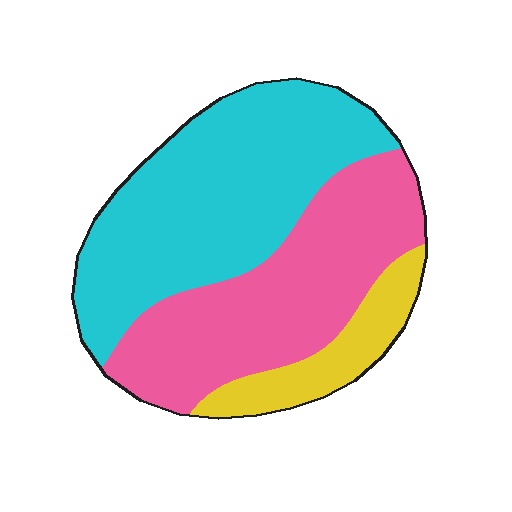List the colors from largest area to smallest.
From largest to smallest: cyan, pink, yellow.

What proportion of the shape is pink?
Pink takes up about two fifths (2/5) of the shape.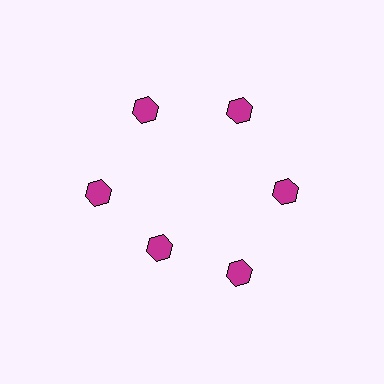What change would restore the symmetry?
The symmetry would be restored by moving it outward, back onto the ring so that all 6 hexagons sit at equal angles and equal distance from the center.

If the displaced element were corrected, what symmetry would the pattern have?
It would have 6-fold rotational symmetry — the pattern would map onto itself every 60 degrees.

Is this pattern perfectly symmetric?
No. The 6 magenta hexagons are arranged in a ring, but one element near the 7 o'clock position is pulled inward toward the center, breaking the 6-fold rotational symmetry.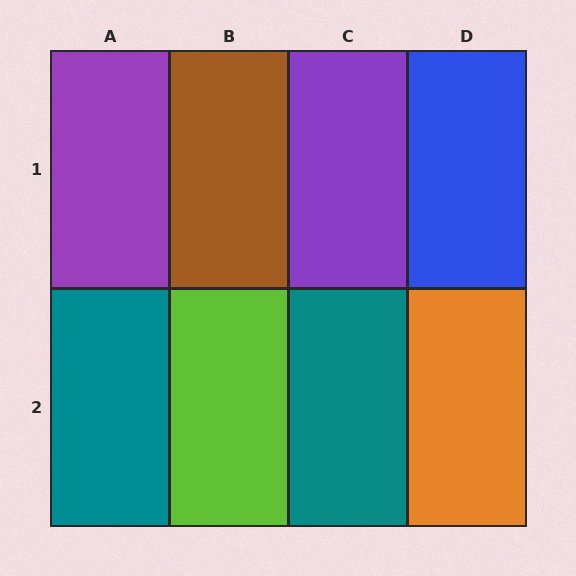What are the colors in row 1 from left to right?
Purple, brown, purple, blue.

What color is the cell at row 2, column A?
Teal.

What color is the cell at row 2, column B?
Lime.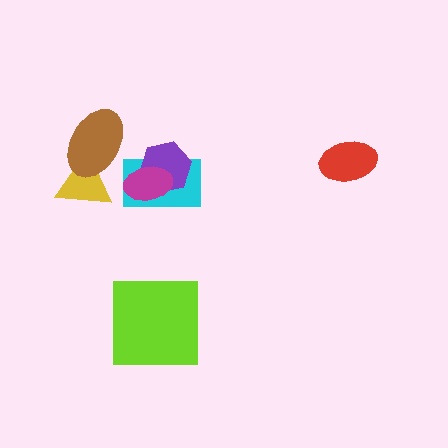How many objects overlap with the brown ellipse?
1 object overlaps with the brown ellipse.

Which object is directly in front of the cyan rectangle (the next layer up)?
The purple hexagon is directly in front of the cyan rectangle.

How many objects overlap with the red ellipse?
0 objects overlap with the red ellipse.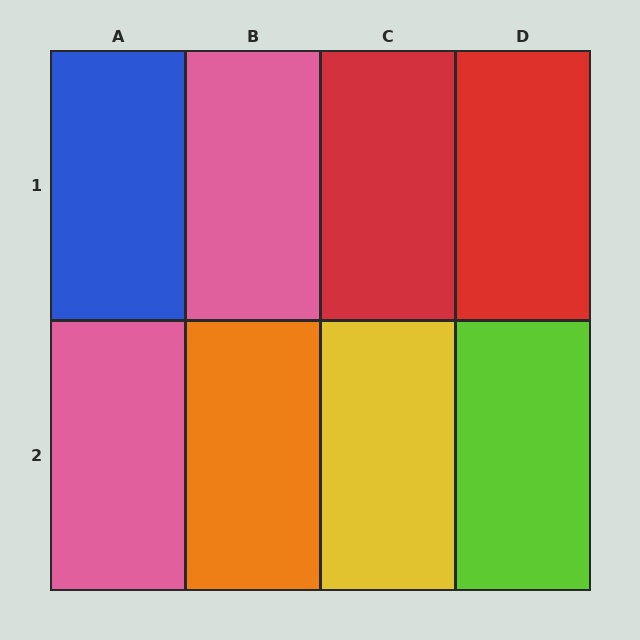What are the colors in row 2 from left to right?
Pink, orange, yellow, lime.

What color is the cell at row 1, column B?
Pink.